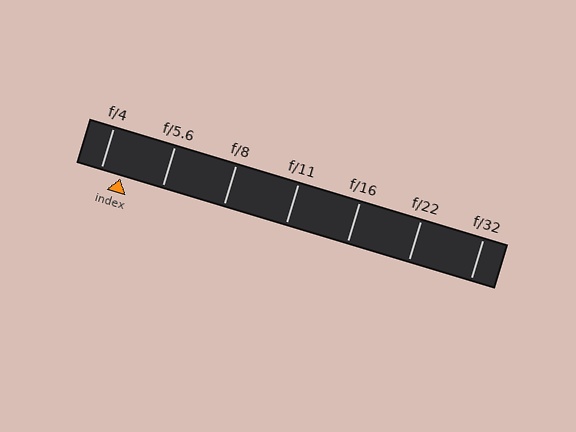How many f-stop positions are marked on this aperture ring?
There are 7 f-stop positions marked.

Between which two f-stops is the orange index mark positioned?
The index mark is between f/4 and f/5.6.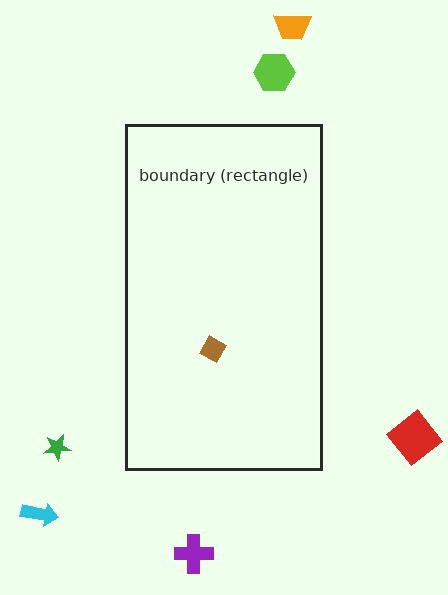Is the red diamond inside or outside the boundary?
Outside.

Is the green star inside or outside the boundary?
Outside.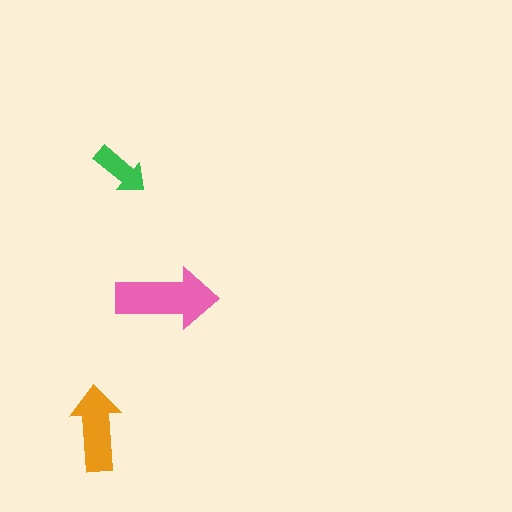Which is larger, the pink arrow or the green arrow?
The pink one.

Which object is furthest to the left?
The orange arrow is leftmost.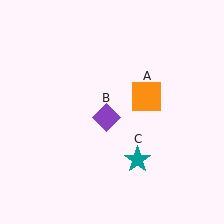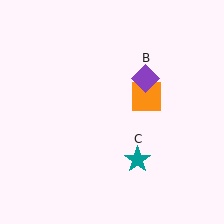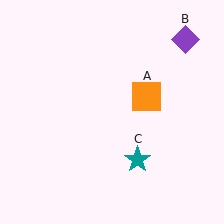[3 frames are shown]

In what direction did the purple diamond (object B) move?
The purple diamond (object B) moved up and to the right.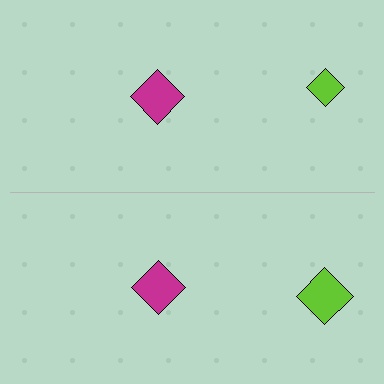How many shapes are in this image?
There are 4 shapes in this image.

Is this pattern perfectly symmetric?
No, the pattern is not perfectly symmetric. The lime diamond on the bottom side has a different size than its mirror counterpart.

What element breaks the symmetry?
The lime diamond on the bottom side has a different size than its mirror counterpart.